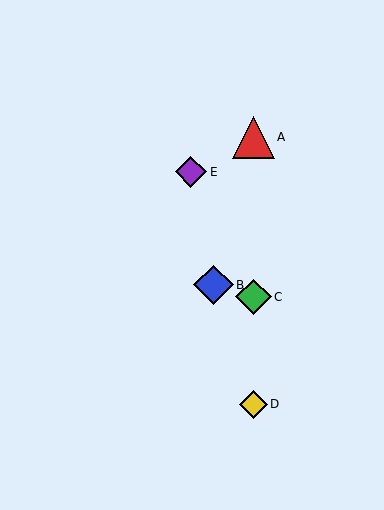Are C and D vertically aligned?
Yes, both are at x≈253.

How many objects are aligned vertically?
3 objects (A, C, D) are aligned vertically.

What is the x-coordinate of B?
Object B is at x≈214.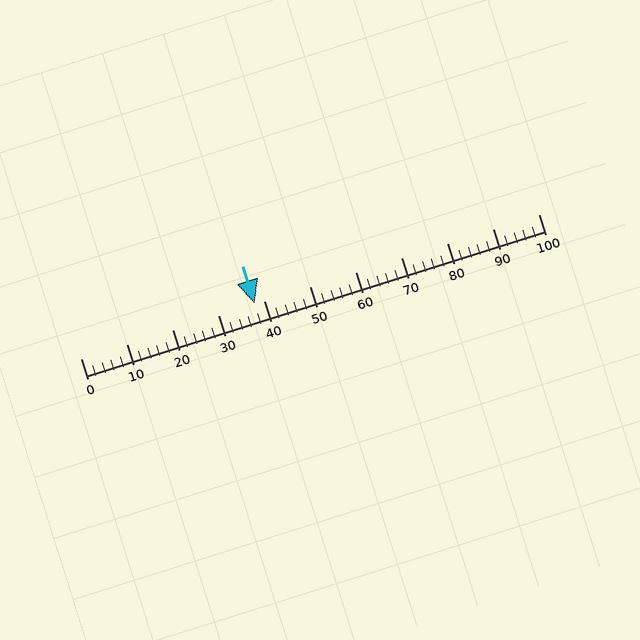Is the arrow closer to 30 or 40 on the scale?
The arrow is closer to 40.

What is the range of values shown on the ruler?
The ruler shows values from 0 to 100.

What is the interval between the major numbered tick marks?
The major tick marks are spaced 10 units apart.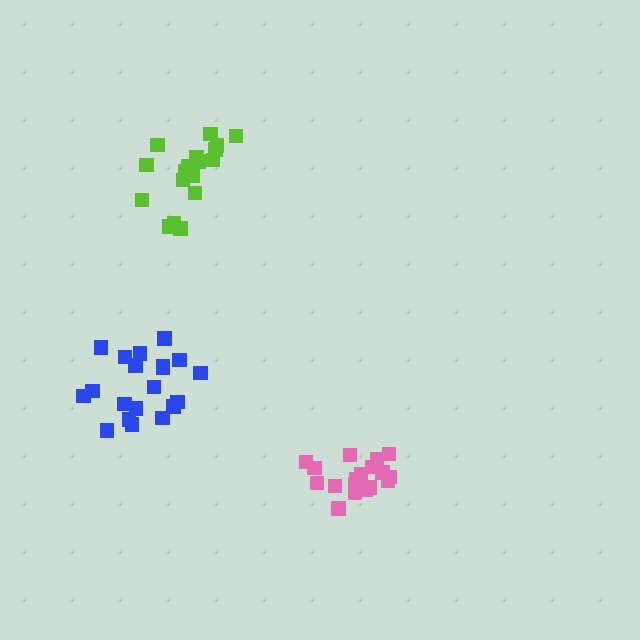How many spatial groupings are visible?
There are 3 spatial groupings.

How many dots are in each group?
Group 1: 18 dots, Group 2: 18 dots, Group 3: 20 dots (56 total).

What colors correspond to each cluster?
The clusters are colored: pink, lime, blue.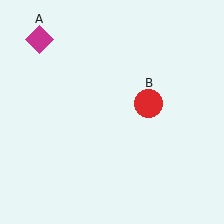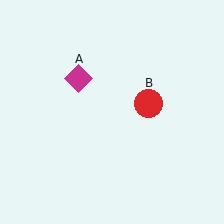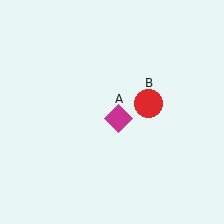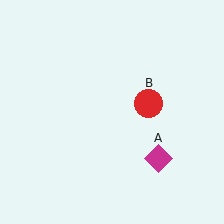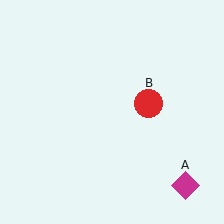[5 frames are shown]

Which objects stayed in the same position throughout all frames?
Red circle (object B) remained stationary.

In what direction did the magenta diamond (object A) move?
The magenta diamond (object A) moved down and to the right.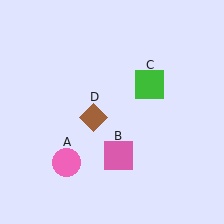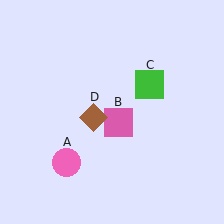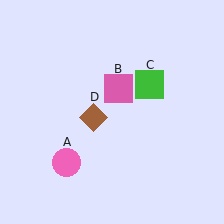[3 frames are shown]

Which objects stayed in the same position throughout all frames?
Pink circle (object A) and green square (object C) and brown diamond (object D) remained stationary.